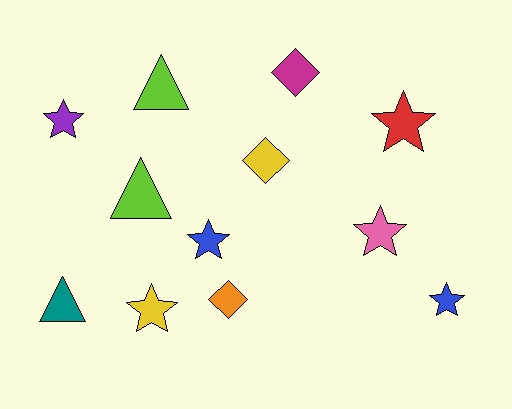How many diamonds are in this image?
There are 3 diamonds.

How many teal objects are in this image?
There is 1 teal object.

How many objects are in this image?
There are 12 objects.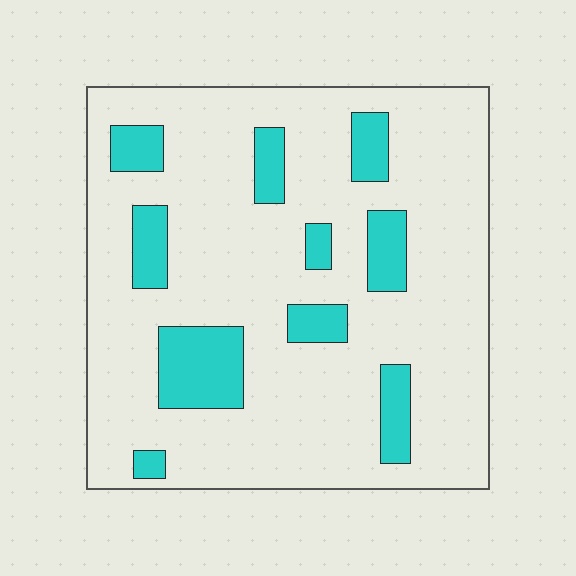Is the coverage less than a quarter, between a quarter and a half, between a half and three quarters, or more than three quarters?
Less than a quarter.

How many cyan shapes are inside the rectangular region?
10.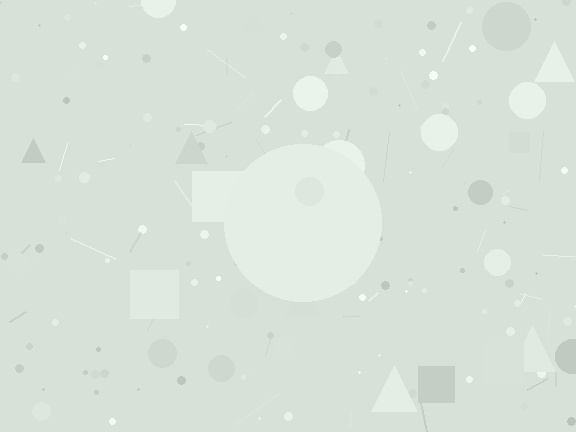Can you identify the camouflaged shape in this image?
The camouflaged shape is a circle.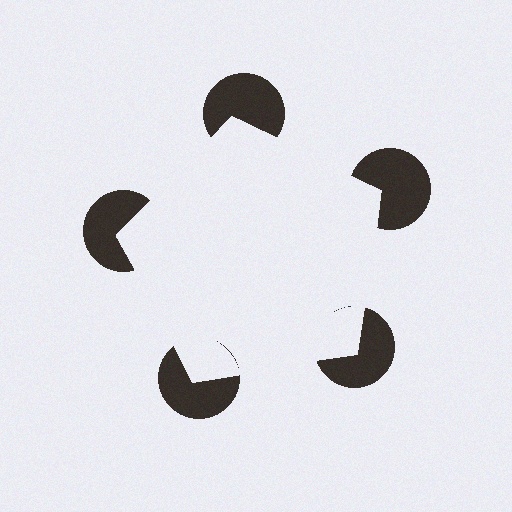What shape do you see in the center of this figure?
An illusory pentagon — its edges are inferred from the aligned wedge cuts in the pac-man discs, not physically drawn.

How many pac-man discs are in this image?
There are 5 — one at each vertex of the illusory pentagon.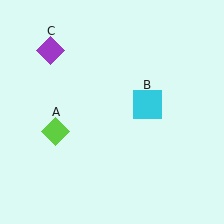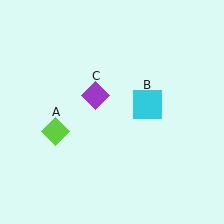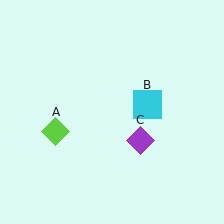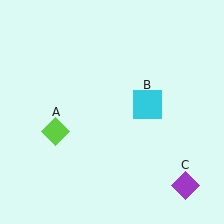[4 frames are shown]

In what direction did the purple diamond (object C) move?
The purple diamond (object C) moved down and to the right.